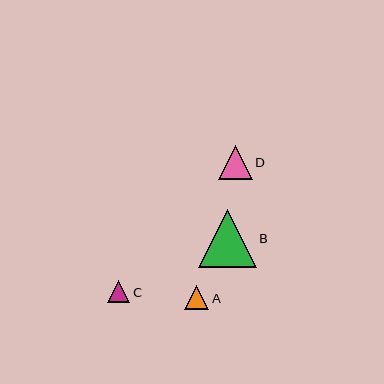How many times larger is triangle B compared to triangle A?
Triangle B is approximately 2.4 times the size of triangle A.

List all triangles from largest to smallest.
From largest to smallest: B, D, A, C.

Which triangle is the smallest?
Triangle C is the smallest with a size of approximately 22 pixels.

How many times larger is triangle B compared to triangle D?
Triangle B is approximately 1.7 times the size of triangle D.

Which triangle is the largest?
Triangle B is the largest with a size of approximately 58 pixels.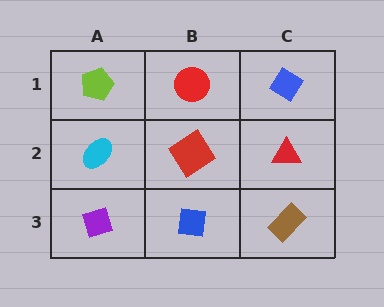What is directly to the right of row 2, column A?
A red diamond.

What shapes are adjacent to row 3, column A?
A cyan ellipse (row 2, column A), a blue square (row 3, column B).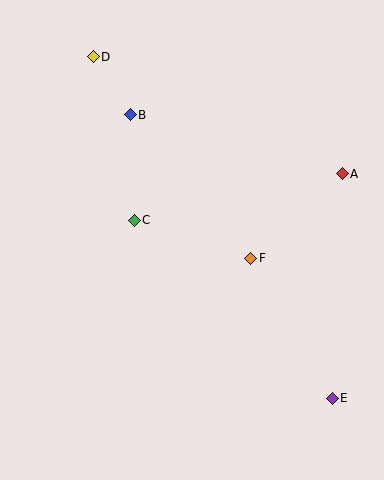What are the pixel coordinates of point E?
Point E is at (332, 398).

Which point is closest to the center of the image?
Point C at (134, 220) is closest to the center.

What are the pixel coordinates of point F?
Point F is at (251, 258).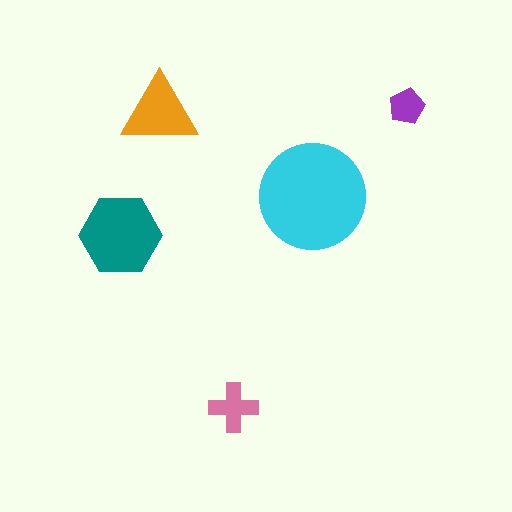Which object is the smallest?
The purple pentagon.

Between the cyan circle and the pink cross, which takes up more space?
The cyan circle.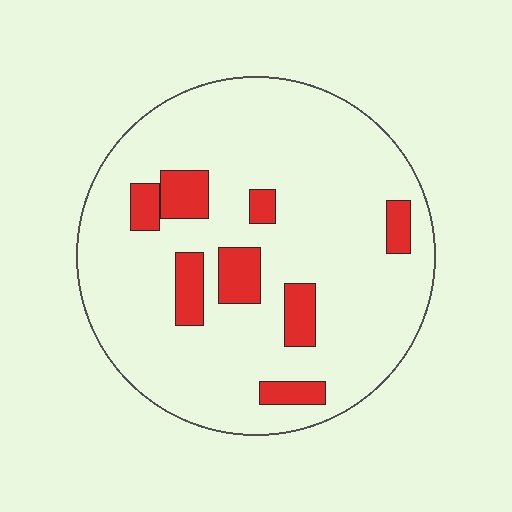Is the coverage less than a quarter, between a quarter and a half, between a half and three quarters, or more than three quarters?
Less than a quarter.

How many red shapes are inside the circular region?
8.